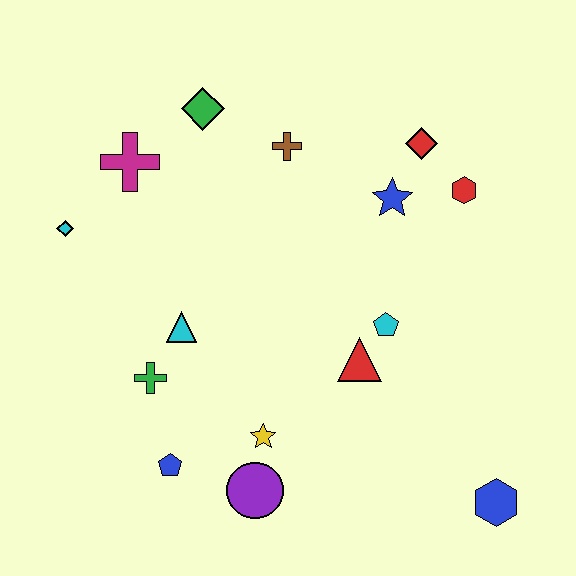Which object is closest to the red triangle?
The cyan pentagon is closest to the red triangle.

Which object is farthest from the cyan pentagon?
The cyan diamond is farthest from the cyan pentagon.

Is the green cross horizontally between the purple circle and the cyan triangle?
No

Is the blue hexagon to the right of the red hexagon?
Yes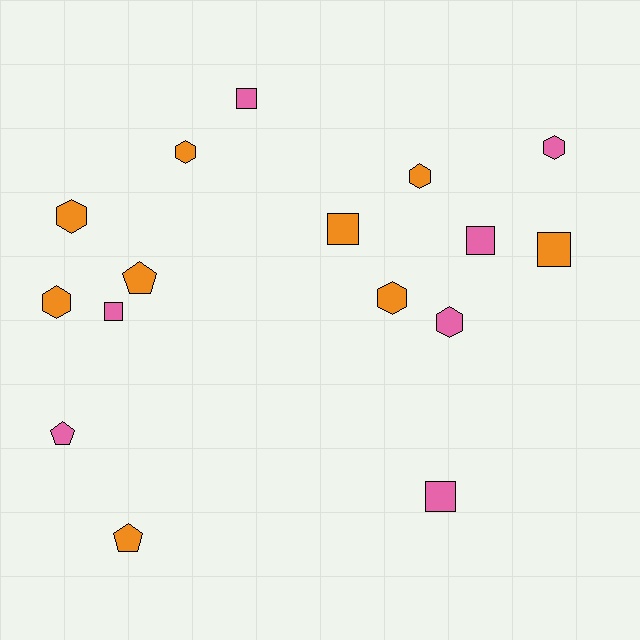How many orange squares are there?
There are 2 orange squares.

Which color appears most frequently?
Orange, with 9 objects.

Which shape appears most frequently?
Hexagon, with 7 objects.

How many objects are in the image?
There are 16 objects.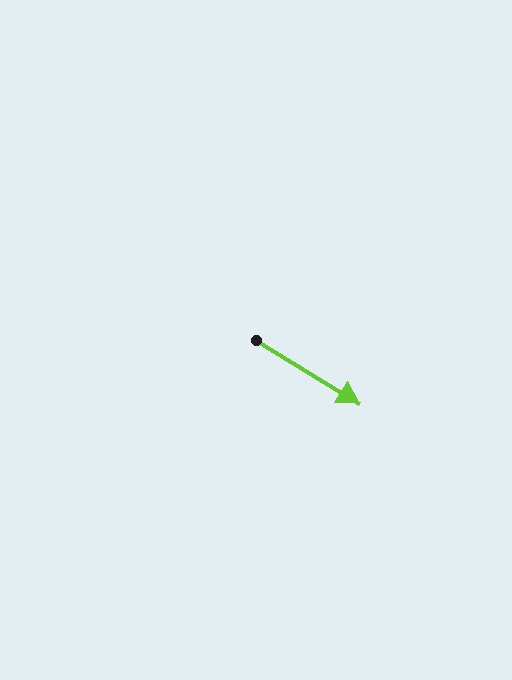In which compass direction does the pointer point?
Southeast.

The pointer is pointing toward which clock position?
Roughly 4 o'clock.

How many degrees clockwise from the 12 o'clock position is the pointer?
Approximately 121 degrees.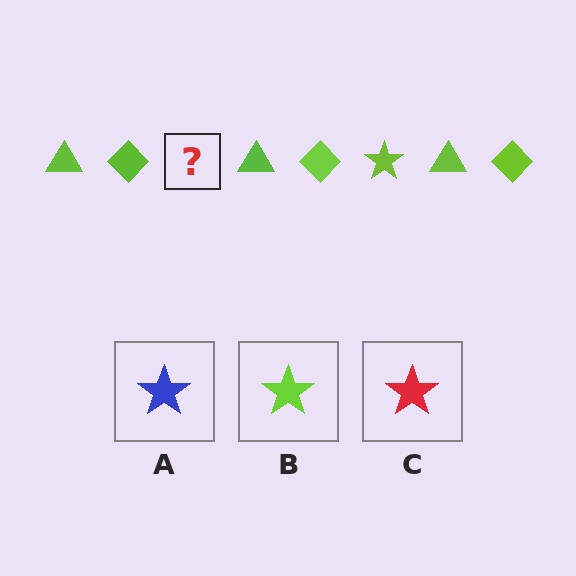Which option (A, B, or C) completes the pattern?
B.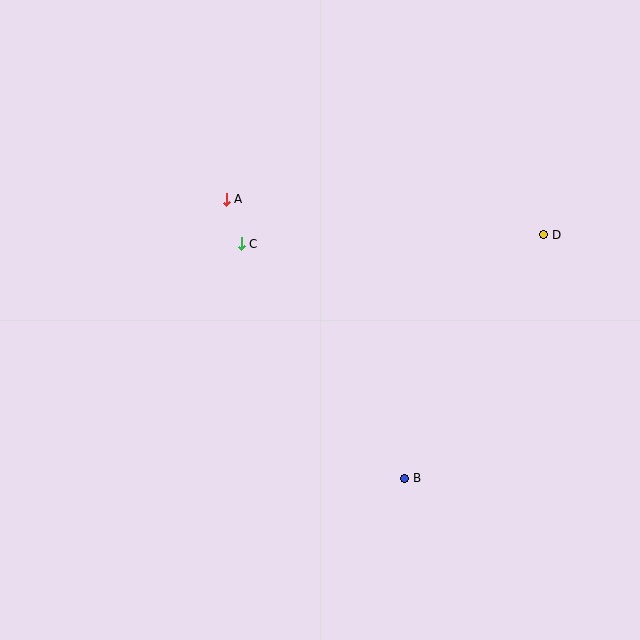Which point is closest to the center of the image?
Point C at (241, 244) is closest to the center.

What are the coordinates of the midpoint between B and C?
The midpoint between B and C is at (323, 361).